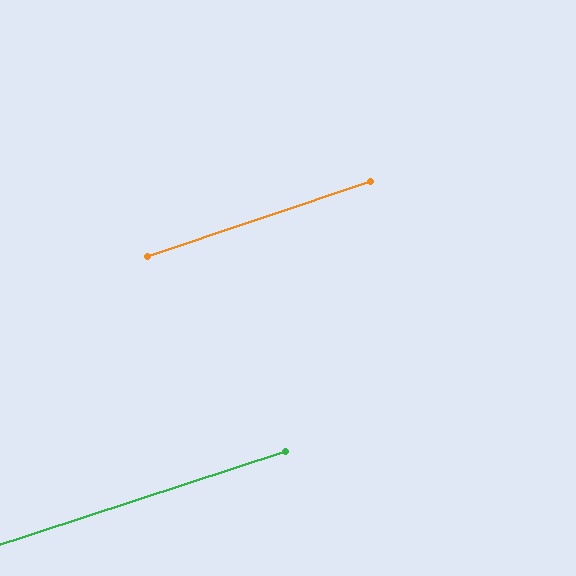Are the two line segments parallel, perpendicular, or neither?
Parallel — their directions differ by only 0.5°.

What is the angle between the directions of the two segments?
Approximately 0 degrees.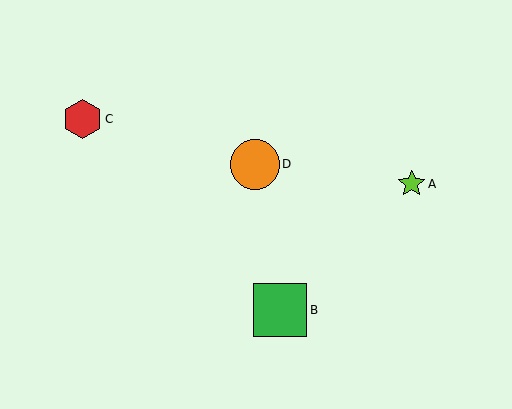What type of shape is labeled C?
Shape C is a red hexagon.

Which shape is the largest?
The green square (labeled B) is the largest.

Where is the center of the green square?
The center of the green square is at (280, 310).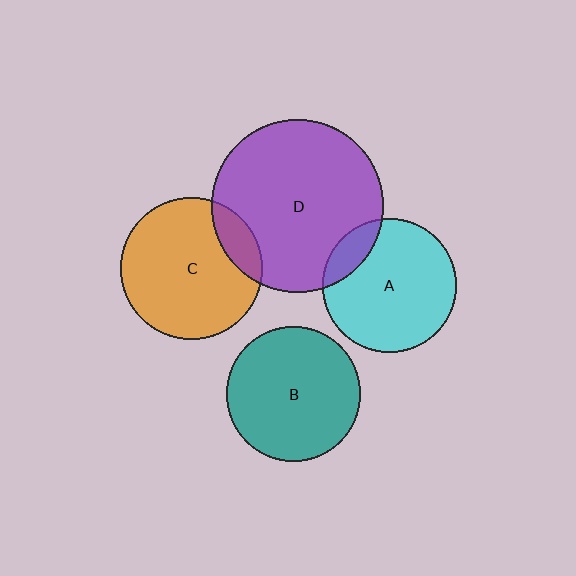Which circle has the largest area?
Circle D (purple).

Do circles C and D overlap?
Yes.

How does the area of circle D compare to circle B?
Approximately 1.6 times.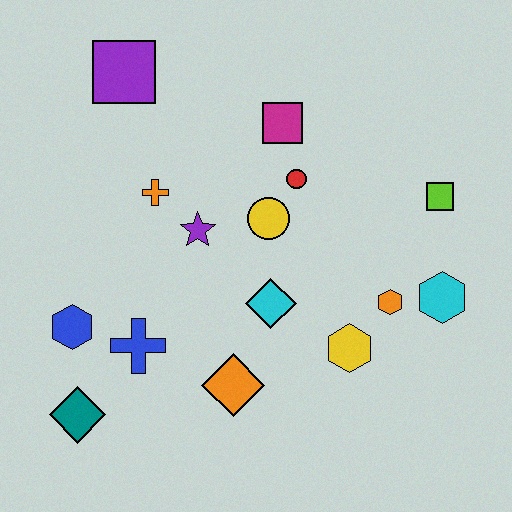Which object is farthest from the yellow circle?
The teal diamond is farthest from the yellow circle.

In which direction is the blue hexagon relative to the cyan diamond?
The blue hexagon is to the left of the cyan diamond.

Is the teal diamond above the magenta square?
No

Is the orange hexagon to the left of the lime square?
Yes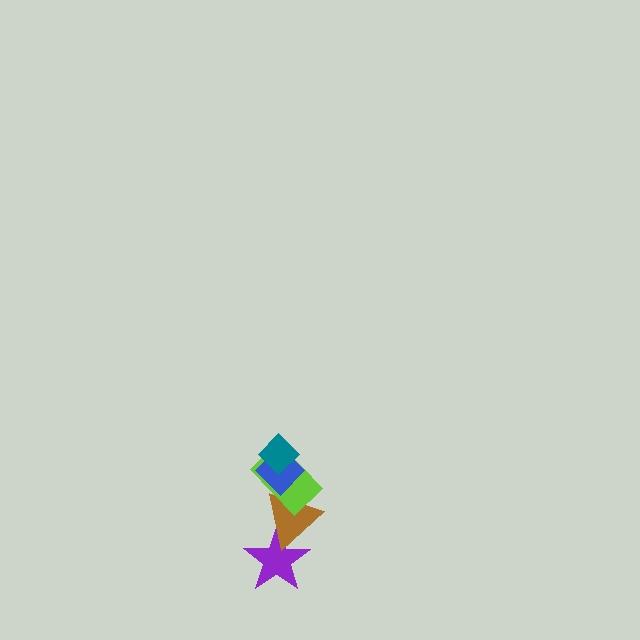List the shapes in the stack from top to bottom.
From top to bottom: the teal diamond, the blue diamond, the lime rectangle, the brown triangle, the purple star.